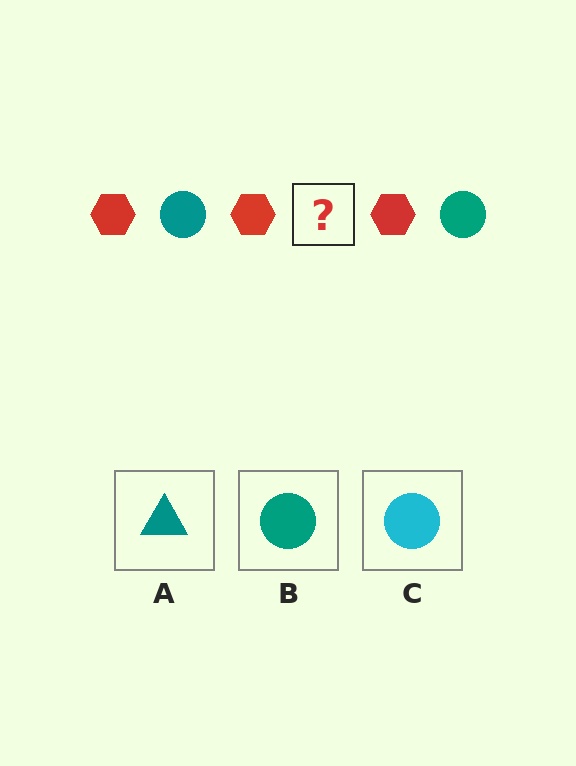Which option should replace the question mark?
Option B.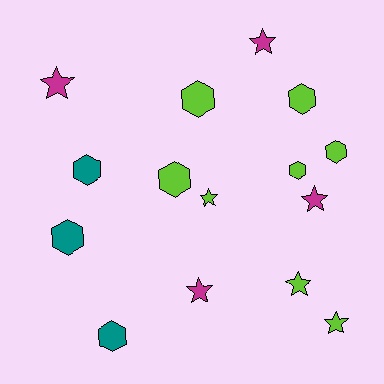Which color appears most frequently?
Lime, with 8 objects.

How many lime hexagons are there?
There are 5 lime hexagons.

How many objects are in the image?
There are 15 objects.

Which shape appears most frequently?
Hexagon, with 8 objects.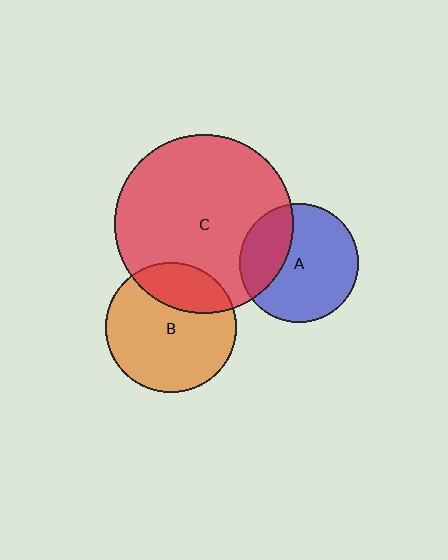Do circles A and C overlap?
Yes.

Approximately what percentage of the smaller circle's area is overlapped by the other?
Approximately 30%.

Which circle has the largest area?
Circle C (red).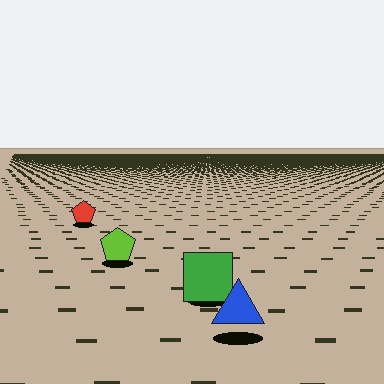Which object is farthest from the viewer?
The red pentagon is farthest from the viewer. It appears smaller and the ground texture around it is denser.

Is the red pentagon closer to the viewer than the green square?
No. The green square is closer — you can tell from the texture gradient: the ground texture is coarser near it.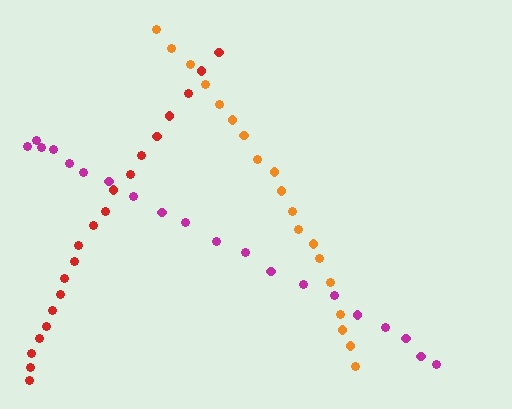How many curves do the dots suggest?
There are 3 distinct paths.